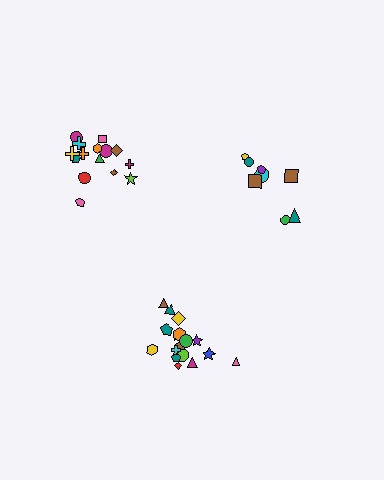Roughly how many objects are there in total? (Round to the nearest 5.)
Roughly 40 objects in total.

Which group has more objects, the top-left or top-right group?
The top-left group.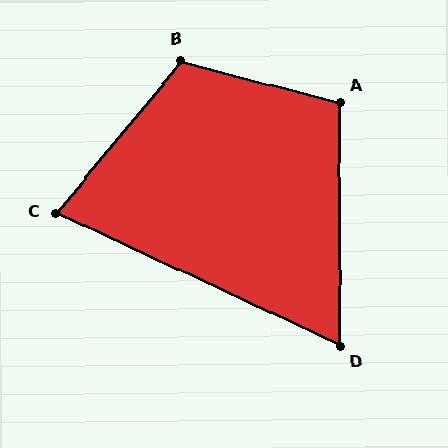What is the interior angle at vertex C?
Approximately 75 degrees (acute).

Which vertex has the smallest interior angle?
D, at approximately 65 degrees.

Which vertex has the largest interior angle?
B, at approximately 115 degrees.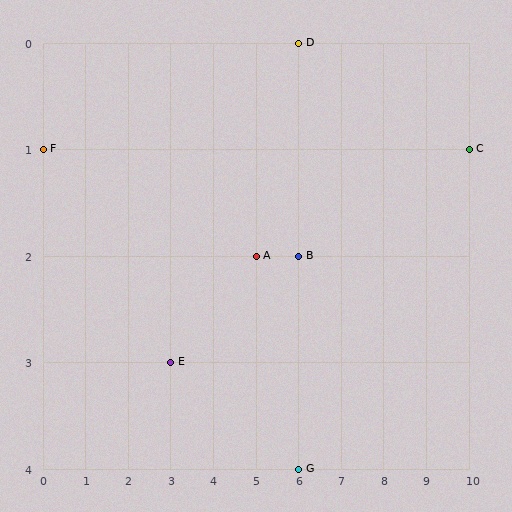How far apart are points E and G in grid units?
Points E and G are 3 columns and 1 row apart (about 3.2 grid units diagonally).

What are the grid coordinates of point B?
Point B is at grid coordinates (6, 2).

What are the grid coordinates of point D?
Point D is at grid coordinates (6, 0).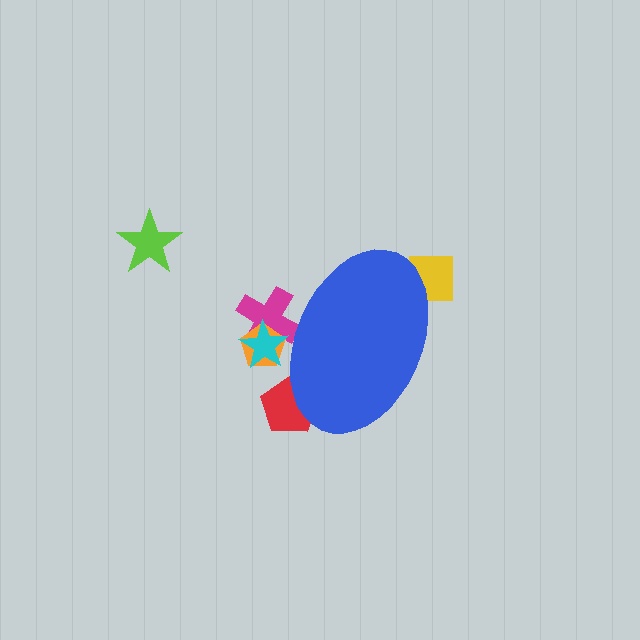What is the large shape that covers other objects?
A blue ellipse.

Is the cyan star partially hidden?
Yes, the cyan star is partially hidden behind the blue ellipse.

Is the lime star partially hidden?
No, the lime star is fully visible.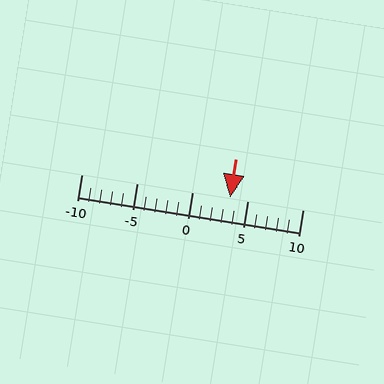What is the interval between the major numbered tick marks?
The major tick marks are spaced 5 units apart.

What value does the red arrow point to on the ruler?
The red arrow points to approximately 3.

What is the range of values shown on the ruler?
The ruler shows values from -10 to 10.